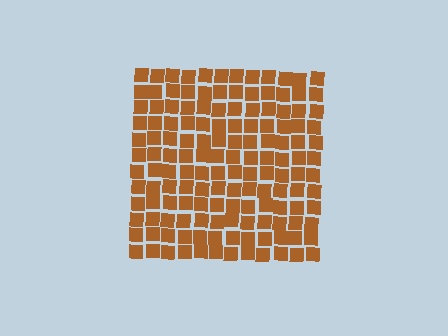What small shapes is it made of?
It is made of small squares.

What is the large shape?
The large shape is a square.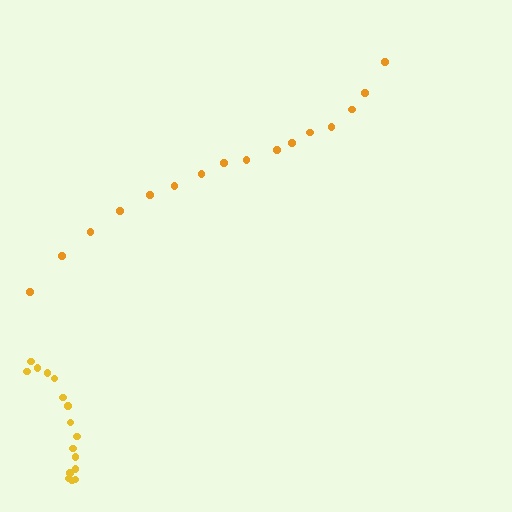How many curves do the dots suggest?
There are 2 distinct paths.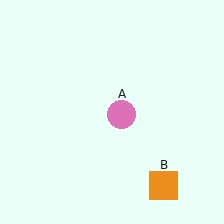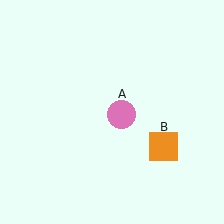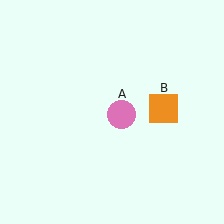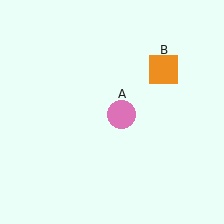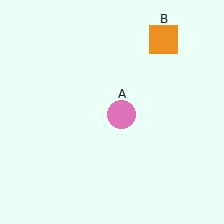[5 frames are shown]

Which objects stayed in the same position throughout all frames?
Pink circle (object A) remained stationary.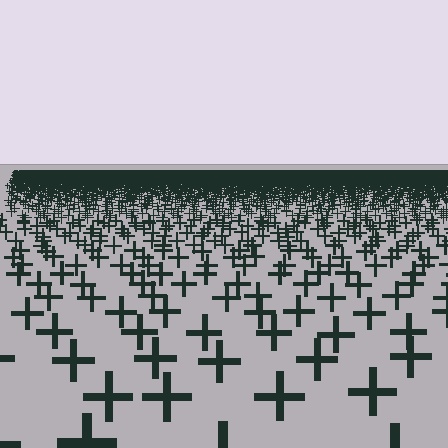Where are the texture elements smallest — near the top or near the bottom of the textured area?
Near the top.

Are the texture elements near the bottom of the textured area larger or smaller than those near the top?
Larger. Near the bottom, elements are closer to the viewer and appear at a bigger on-screen size.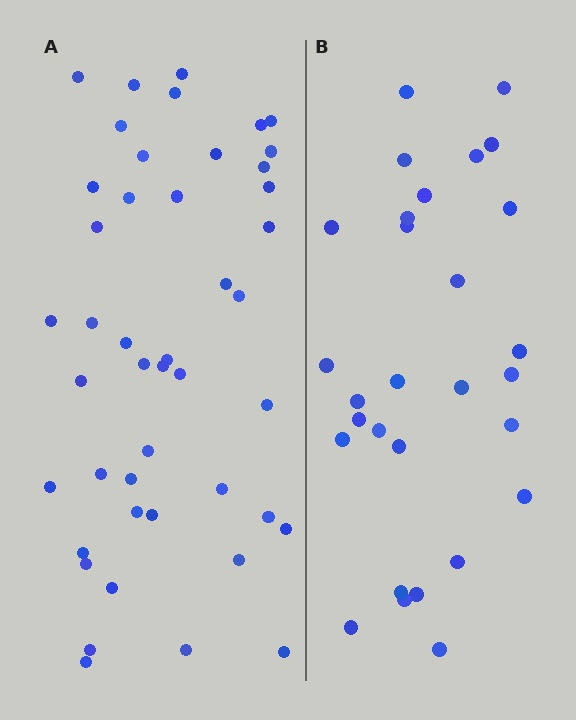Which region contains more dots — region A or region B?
Region A (the left region) has more dots.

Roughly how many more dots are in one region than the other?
Region A has approximately 15 more dots than region B.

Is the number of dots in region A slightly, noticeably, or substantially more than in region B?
Region A has substantially more. The ratio is roughly 1.6 to 1.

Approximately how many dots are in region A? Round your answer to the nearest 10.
About 40 dots. (The exact count is 45, which rounds to 40.)